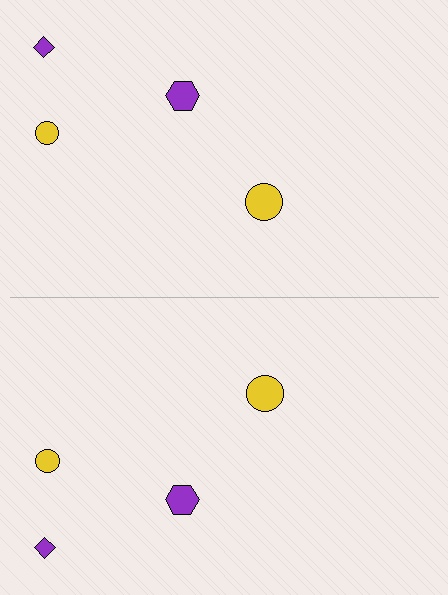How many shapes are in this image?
There are 8 shapes in this image.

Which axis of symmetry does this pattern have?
The pattern has a horizontal axis of symmetry running through the center of the image.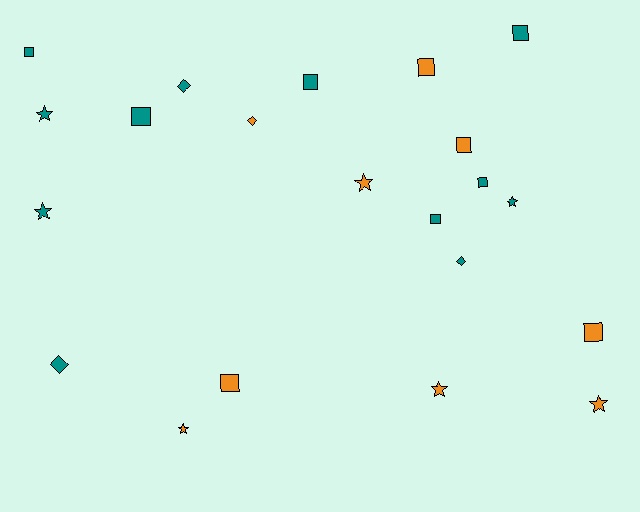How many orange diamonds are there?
There is 1 orange diamond.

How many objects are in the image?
There are 21 objects.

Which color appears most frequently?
Teal, with 12 objects.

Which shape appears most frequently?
Square, with 10 objects.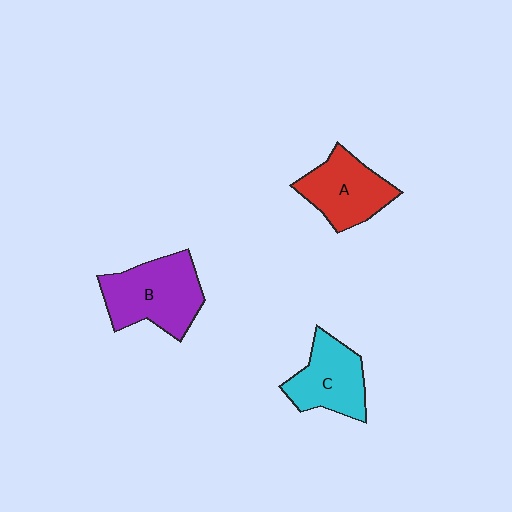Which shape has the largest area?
Shape B (purple).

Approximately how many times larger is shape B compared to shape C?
Approximately 1.3 times.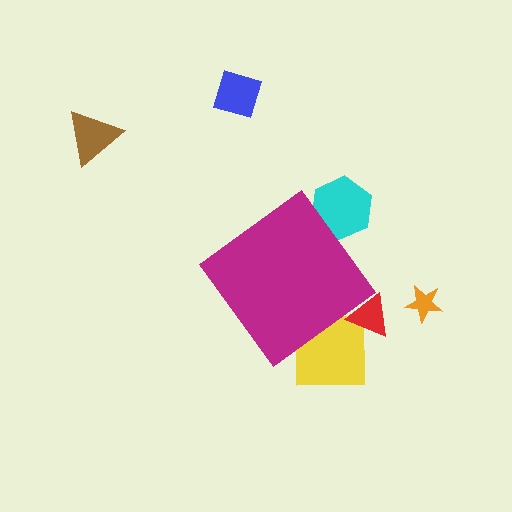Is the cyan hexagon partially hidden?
Yes, the cyan hexagon is partially hidden behind the magenta diamond.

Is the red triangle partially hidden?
Yes, the red triangle is partially hidden behind the magenta diamond.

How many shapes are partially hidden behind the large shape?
3 shapes are partially hidden.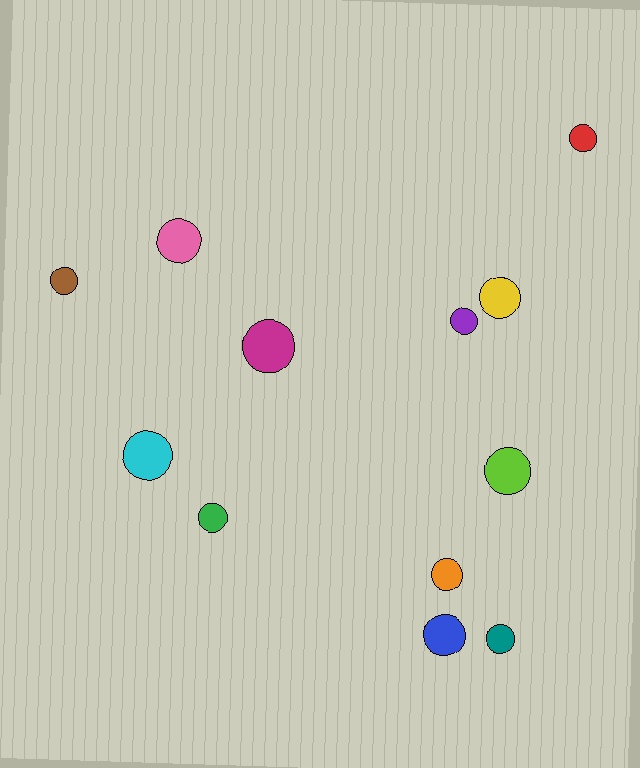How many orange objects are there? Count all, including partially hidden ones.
There is 1 orange object.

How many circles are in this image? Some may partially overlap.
There are 12 circles.